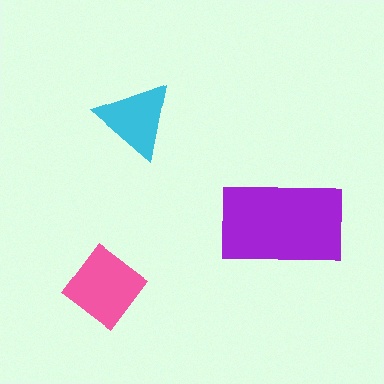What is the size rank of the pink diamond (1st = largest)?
2nd.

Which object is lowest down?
The pink diamond is bottommost.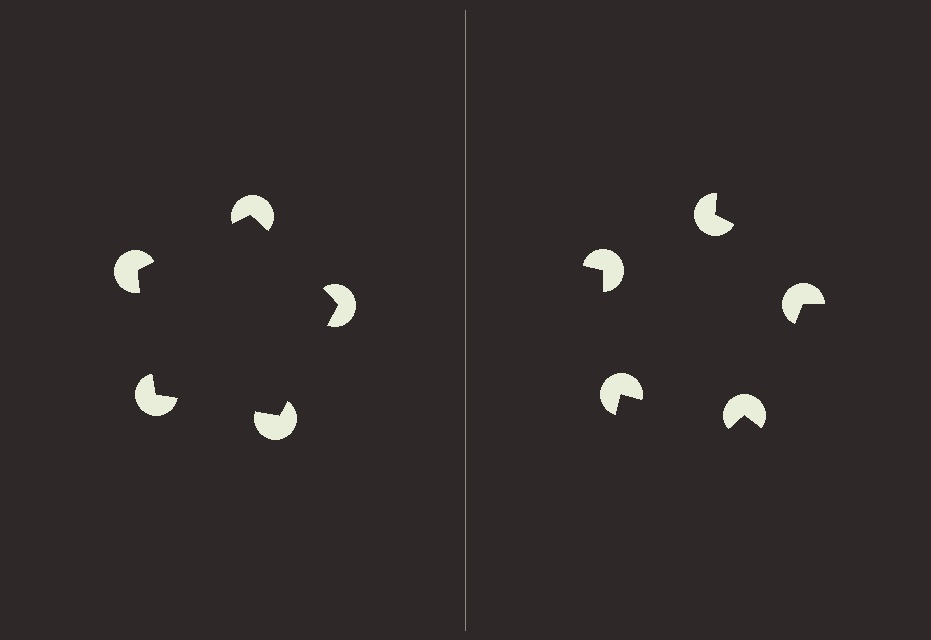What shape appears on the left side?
An illusory pentagon.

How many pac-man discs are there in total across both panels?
10 — 5 on each side.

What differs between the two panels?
The pac-man discs are positioned identically on both sides; only the wedge orientations differ. On the left they align to a pentagon; on the right they are misaligned.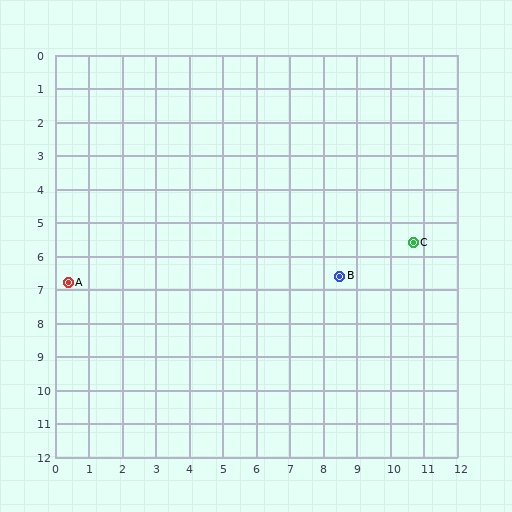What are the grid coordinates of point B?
Point B is at approximately (8.5, 6.6).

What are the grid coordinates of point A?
Point A is at approximately (0.4, 6.8).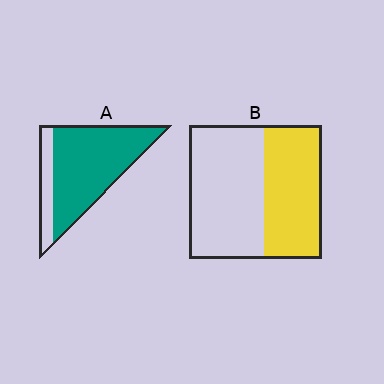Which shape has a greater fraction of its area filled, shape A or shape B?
Shape A.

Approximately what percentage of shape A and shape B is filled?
A is approximately 80% and B is approximately 45%.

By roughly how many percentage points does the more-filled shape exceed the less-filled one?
By roughly 35 percentage points (A over B).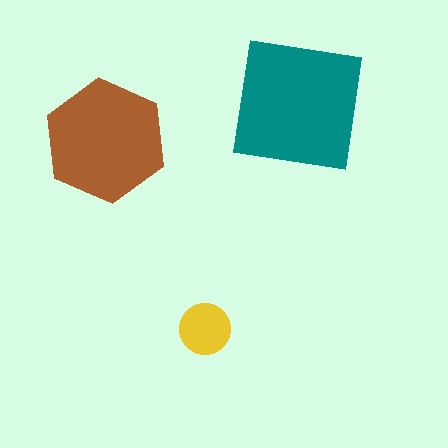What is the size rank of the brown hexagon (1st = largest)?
2nd.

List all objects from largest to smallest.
The teal square, the brown hexagon, the yellow circle.